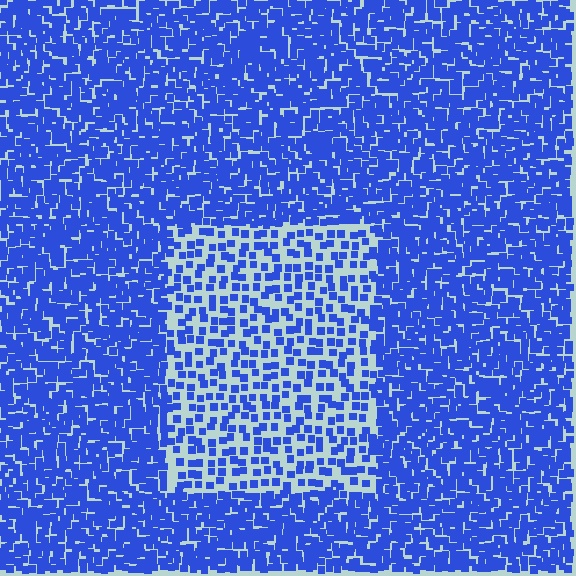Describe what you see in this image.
The image contains small blue elements arranged at two different densities. A rectangle-shaped region is visible where the elements are less densely packed than the surrounding area.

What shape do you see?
I see a rectangle.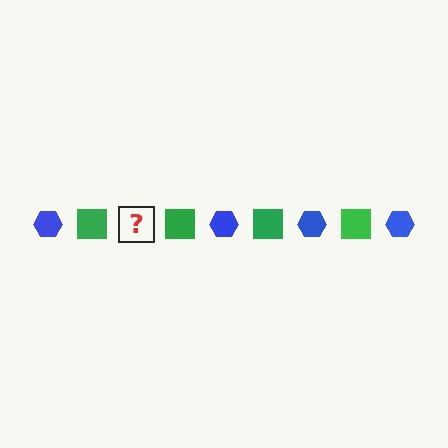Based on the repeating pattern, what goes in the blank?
The blank should be a blue hexagon.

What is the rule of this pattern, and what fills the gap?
The rule is that the pattern alternates between blue hexagon and green square. The gap should be filled with a blue hexagon.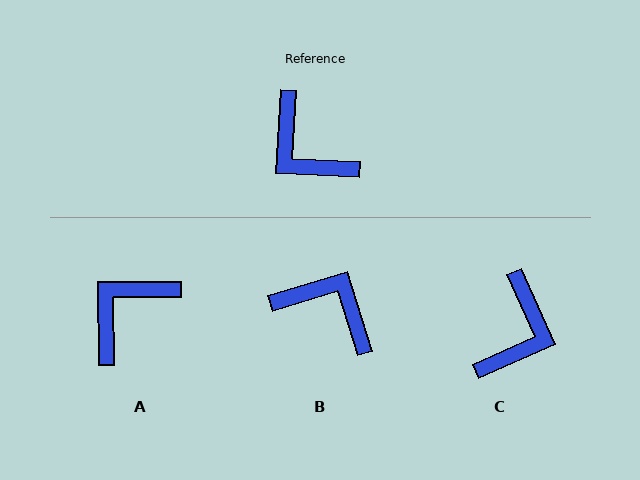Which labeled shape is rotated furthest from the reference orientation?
B, about 160 degrees away.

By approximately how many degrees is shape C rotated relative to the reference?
Approximately 117 degrees counter-clockwise.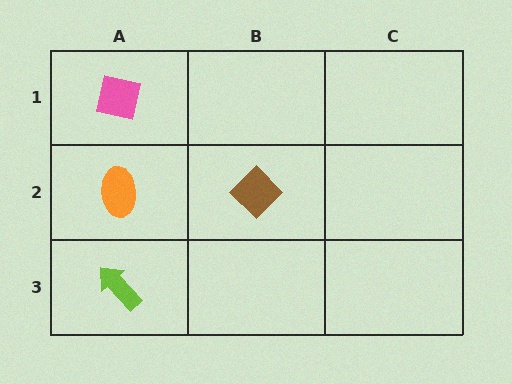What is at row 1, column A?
A pink square.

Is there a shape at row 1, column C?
No, that cell is empty.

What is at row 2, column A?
An orange ellipse.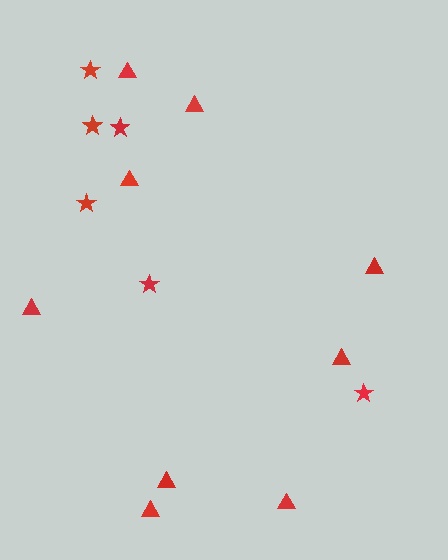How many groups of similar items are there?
There are 2 groups: one group of stars (6) and one group of triangles (9).